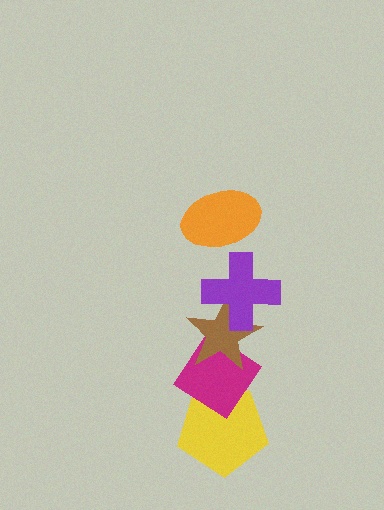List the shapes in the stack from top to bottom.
From top to bottom: the orange ellipse, the purple cross, the brown star, the magenta diamond, the yellow pentagon.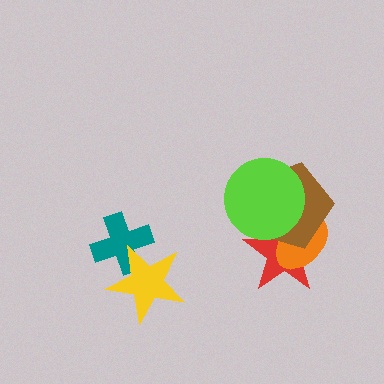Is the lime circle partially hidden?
No, no other shape covers it.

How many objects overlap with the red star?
3 objects overlap with the red star.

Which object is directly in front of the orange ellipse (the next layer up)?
The brown pentagon is directly in front of the orange ellipse.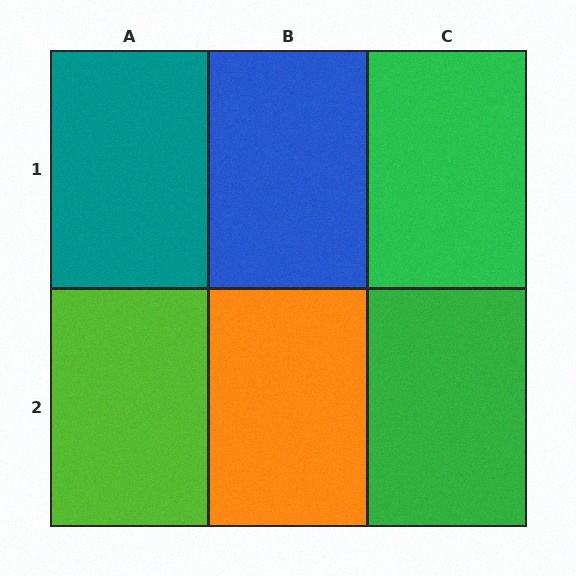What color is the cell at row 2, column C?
Green.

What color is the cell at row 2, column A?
Lime.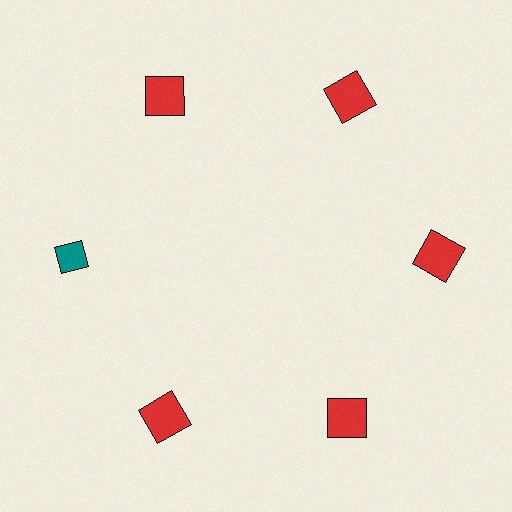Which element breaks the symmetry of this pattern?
The teal diamond at roughly the 9 o'clock position breaks the symmetry. All other shapes are red squares.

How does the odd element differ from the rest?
It differs in both color (teal instead of red) and shape (diamond instead of square).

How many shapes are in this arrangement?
There are 6 shapes arranged in a ring pattern.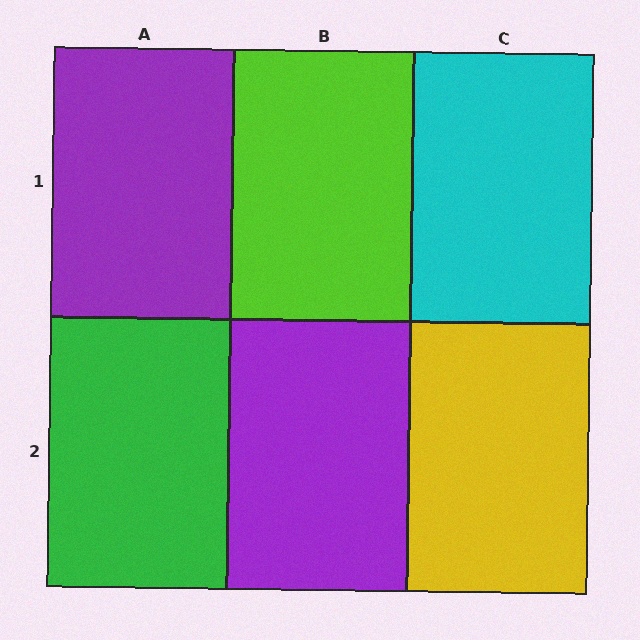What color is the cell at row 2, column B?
Purple.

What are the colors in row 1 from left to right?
Purple, lime, cyan.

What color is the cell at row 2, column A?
Green.